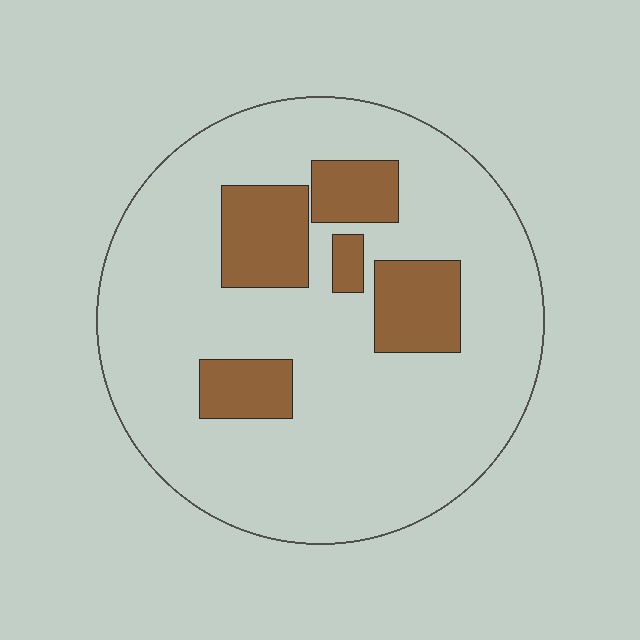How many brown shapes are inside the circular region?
5.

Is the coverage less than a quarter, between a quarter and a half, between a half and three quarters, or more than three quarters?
Less than a quarter.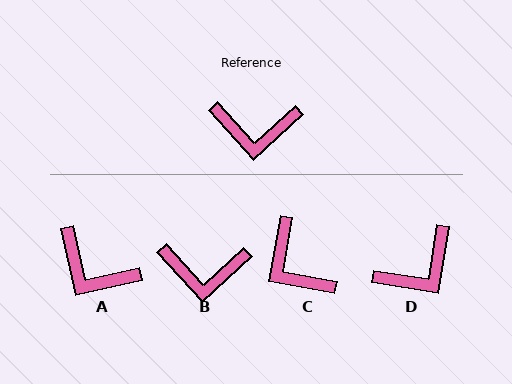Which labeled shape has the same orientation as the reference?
B.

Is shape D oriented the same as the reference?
No, it is off by about 39 degrees.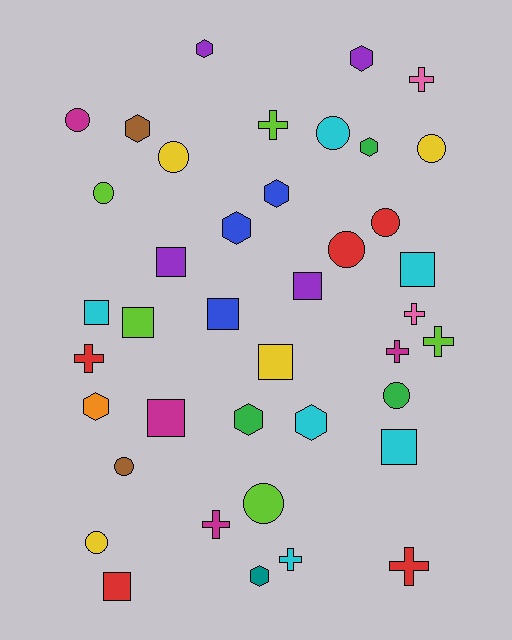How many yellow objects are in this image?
There are 4 yellow objects.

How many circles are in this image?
There are 11 circles.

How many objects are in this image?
There are 40 objects.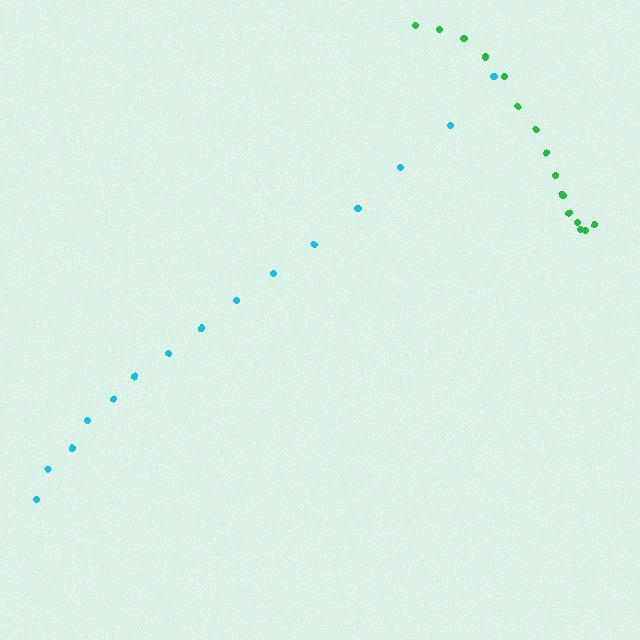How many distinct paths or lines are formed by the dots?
There are 2 distinct paths.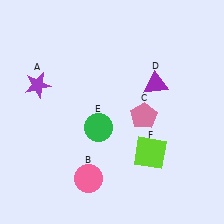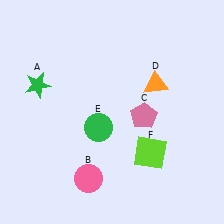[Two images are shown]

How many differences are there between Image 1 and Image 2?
There are 2 differences between the two images.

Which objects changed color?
A changed from purple to green. D changed from purple to orange.